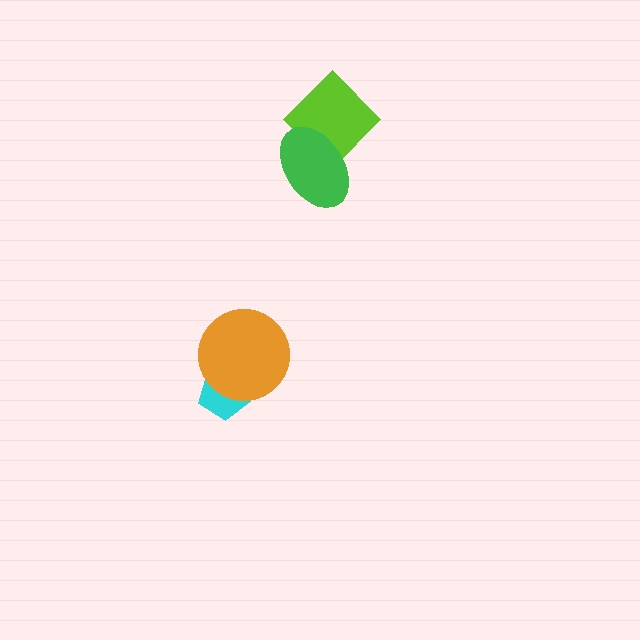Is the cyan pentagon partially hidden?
Yes, it is partially covered by another shape.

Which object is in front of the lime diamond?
The green ellipse is in front of the lime diamond.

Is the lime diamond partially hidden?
Yes, it is partially covered by another shape.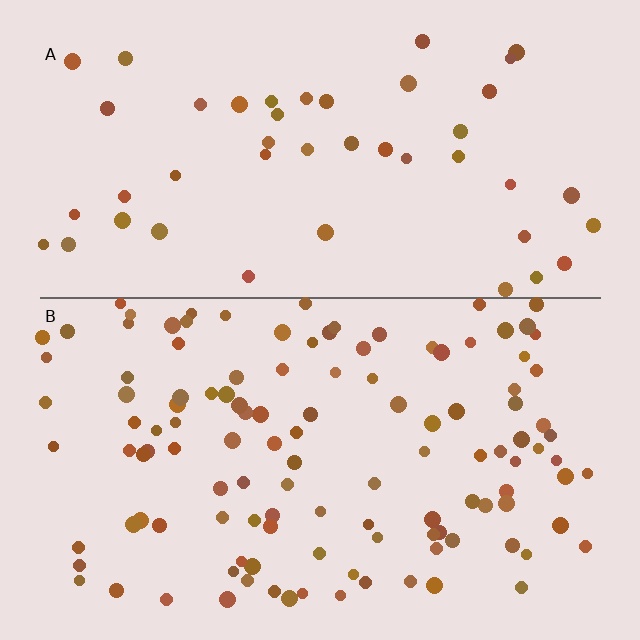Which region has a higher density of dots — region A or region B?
B (the bottom).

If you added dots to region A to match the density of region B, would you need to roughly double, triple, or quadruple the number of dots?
Approximately triple.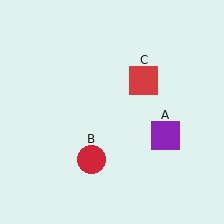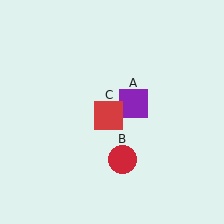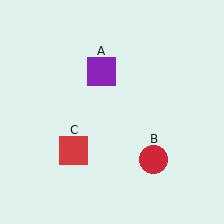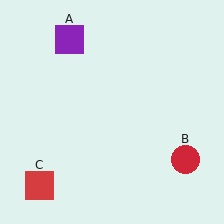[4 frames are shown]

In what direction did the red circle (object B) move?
The red circle (object B) moved right.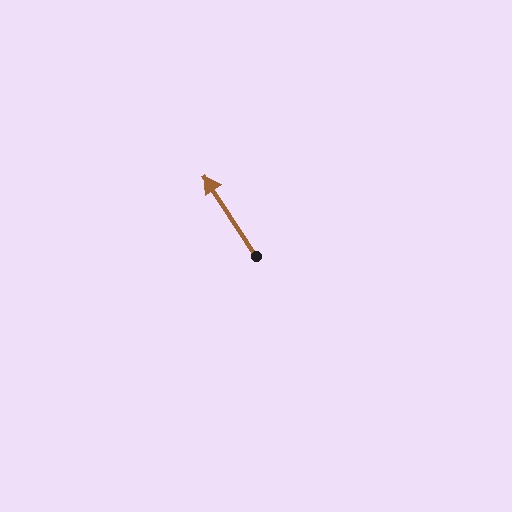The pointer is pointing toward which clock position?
Roughly 11 o'clock.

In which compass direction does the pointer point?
Northwest.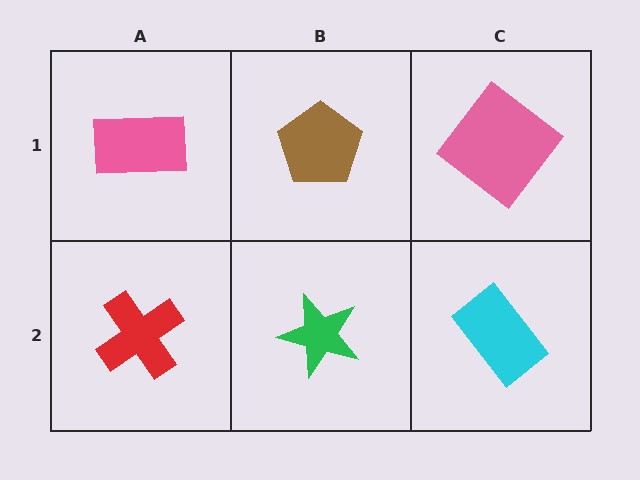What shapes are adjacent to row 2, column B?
A brown pentagon (row 1, column B), a red cross (row 2, column A), a cyan rectangle (row 2, column C).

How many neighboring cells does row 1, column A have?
2.